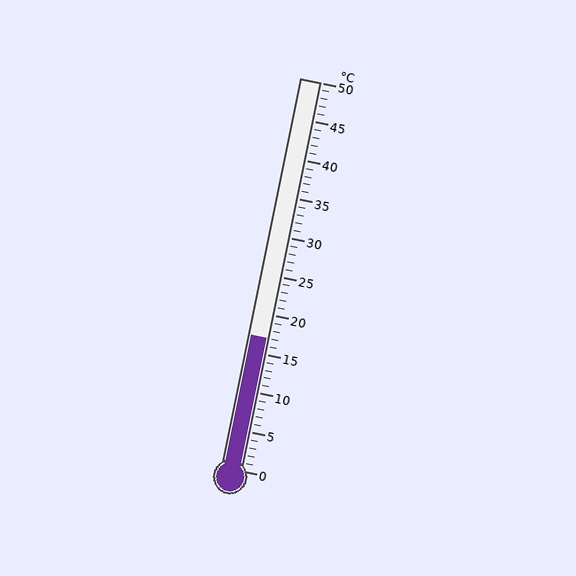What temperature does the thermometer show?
The thermometer shows approximately 17°C.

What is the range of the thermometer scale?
The thermometer scale ranges from 0°C to 50°C.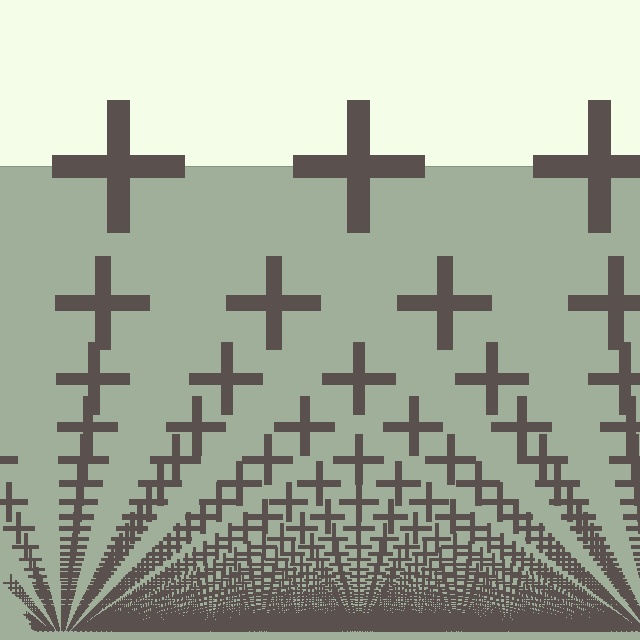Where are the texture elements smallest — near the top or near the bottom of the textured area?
Near the bottom.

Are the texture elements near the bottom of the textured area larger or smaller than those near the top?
Smaller. The gradient is inverted — elements near the bottom are smaller and denser.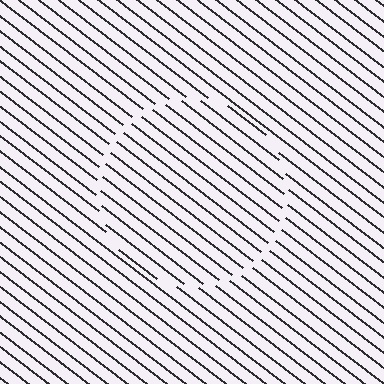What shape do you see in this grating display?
An illusory circle. The interior of the shape contains the same grating, shifted by half a period — the contour is defined by the phase discontinuity where line-ends from the inner and outer gratings abut.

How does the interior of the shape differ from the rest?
The interior of the shape contains the same grating, shifted by half a period — the contour is defined by the phase discontinuity where line-ends from the inner and outer gratings abut.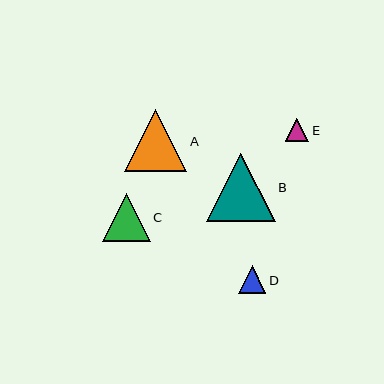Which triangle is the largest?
Triangle B is the largest with a size of approximately 69 pixels.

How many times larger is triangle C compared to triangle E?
Triangle C is approximately 2.0 times the size of triangle E.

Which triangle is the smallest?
Triangle E is the smallest with a size of approximately 23 pixels.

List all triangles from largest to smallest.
From largest to smallest: B, A, C, D, E.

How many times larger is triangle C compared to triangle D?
Triangle C is approximately 1.7 times the size of triangle D.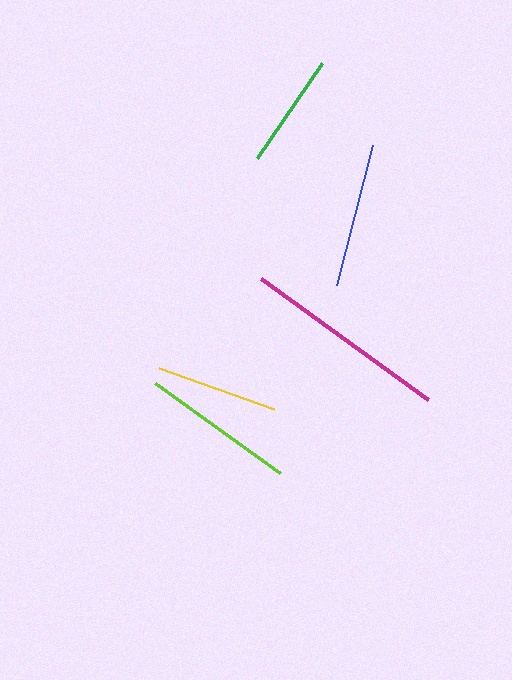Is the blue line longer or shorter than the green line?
The blue line is longer than the green line.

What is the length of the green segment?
The green segment is approximately 116 pixels long.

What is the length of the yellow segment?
The yellow segment is approximately 122 pixels long.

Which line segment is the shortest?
The green line is the shortest at approximately 116 pixels.